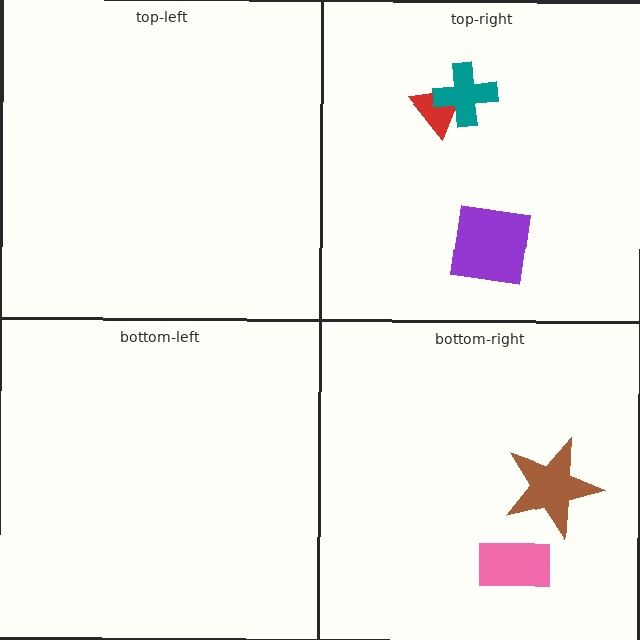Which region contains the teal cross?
The top-right region.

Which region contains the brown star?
The bottom-right region.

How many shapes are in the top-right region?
3.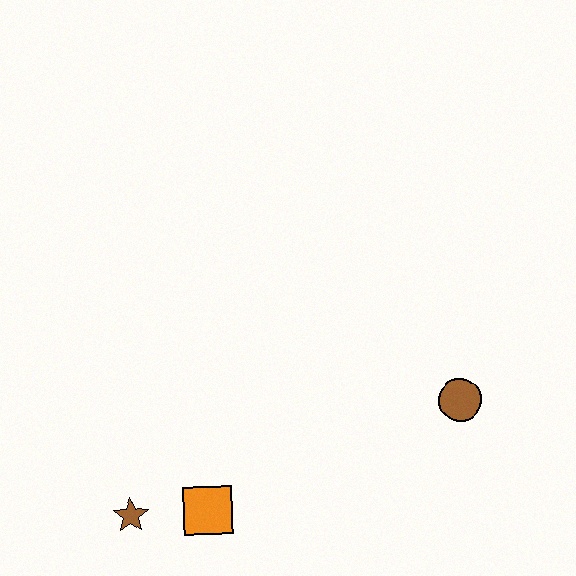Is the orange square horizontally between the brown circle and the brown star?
Yes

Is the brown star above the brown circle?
No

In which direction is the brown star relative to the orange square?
The brown star is to the left of the orange square.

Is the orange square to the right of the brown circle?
No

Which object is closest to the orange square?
The brown star is closest to the orange square.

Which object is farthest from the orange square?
The brown circle is farthest from the orange square.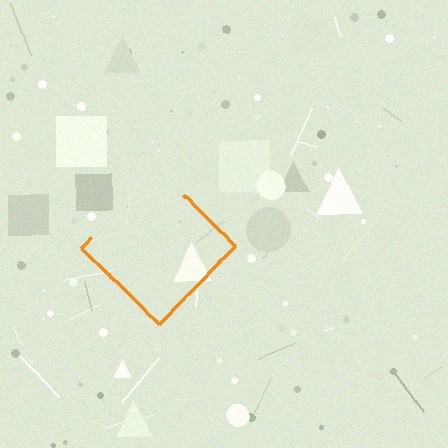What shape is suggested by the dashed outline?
The dashed outline suggests a diamond.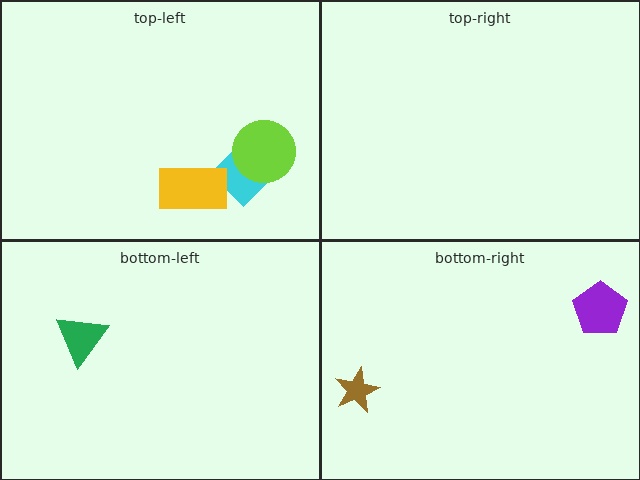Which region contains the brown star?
The bottom-right region.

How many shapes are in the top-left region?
3.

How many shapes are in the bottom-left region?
1.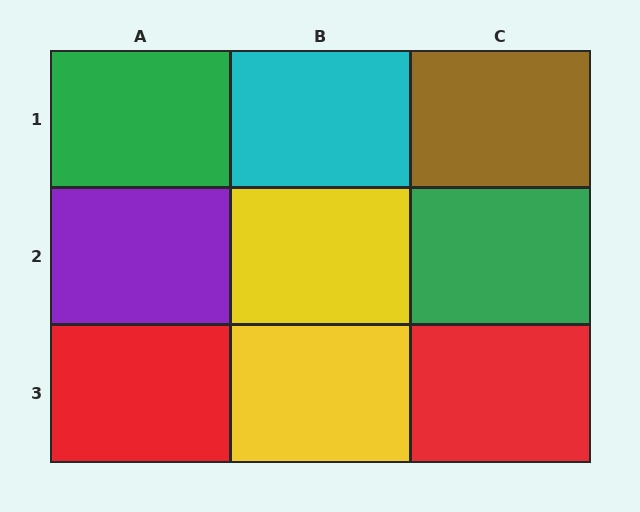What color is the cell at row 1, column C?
Brown.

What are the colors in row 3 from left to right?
Red, yellow, red.